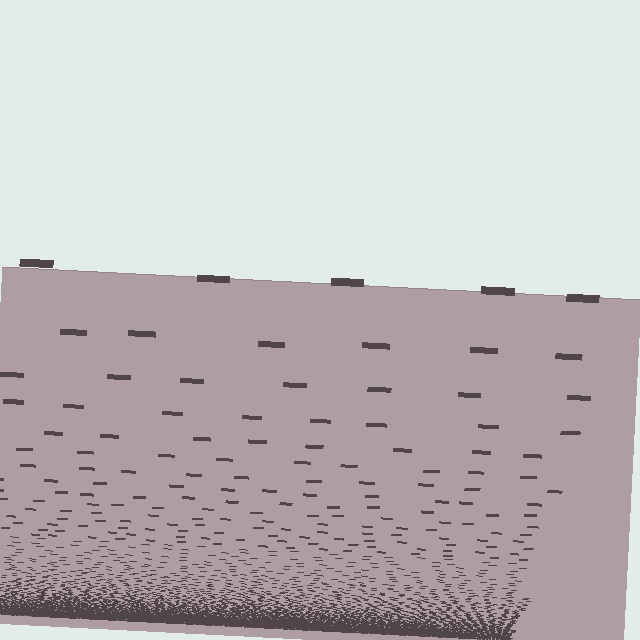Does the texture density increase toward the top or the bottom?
Density increases toward the bottom.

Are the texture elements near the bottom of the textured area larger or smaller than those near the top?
Smaller. The gradient is inverted — elements near the bottom are smaller and denser.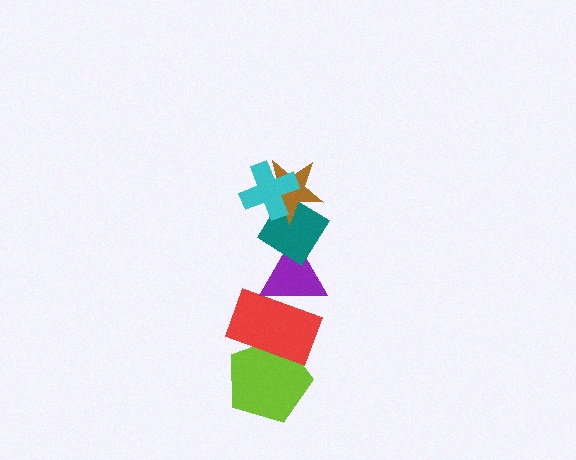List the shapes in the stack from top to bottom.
From top to bottom: the cyan cross, the brown star, the teal diamond, the purple triangle, the red rectangle, the lime pentagon.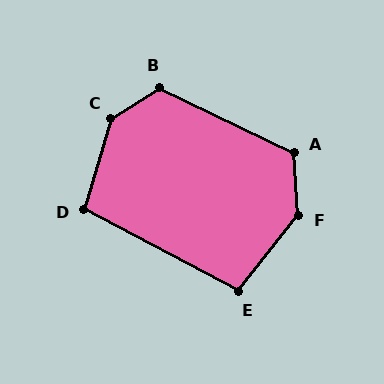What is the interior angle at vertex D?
Approximately 101 degrees (obtuse).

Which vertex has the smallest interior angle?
E, at approximately 101 degrees.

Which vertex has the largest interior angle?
C, at approximately 139 degrees.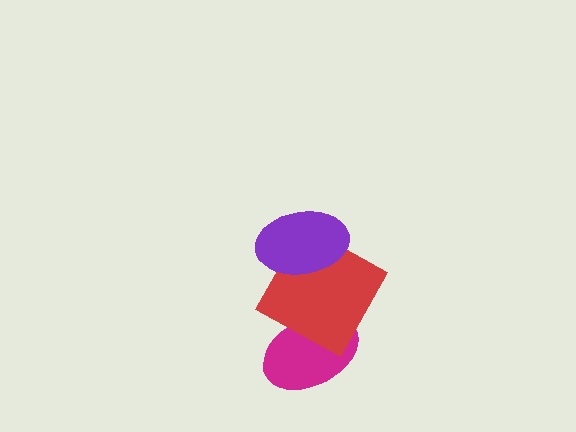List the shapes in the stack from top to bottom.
From top to bottom: the purple ellipse, the red square, the magenta ellipse.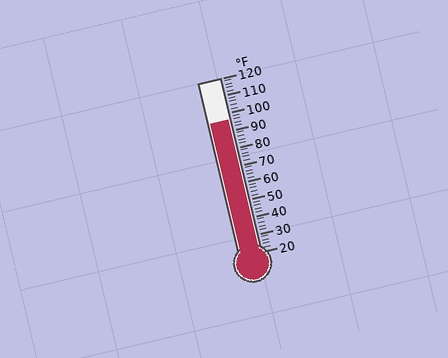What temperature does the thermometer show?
The thermometer shows approximately 96°F.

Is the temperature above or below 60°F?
The temperature is above 60°F.